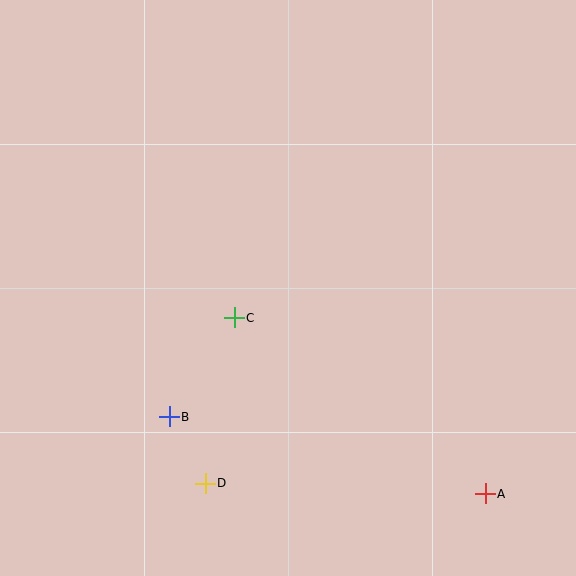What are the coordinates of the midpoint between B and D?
The midpoint between B and D is at (187, 450).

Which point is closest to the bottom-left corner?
Point D is closest to the bottom-left corner.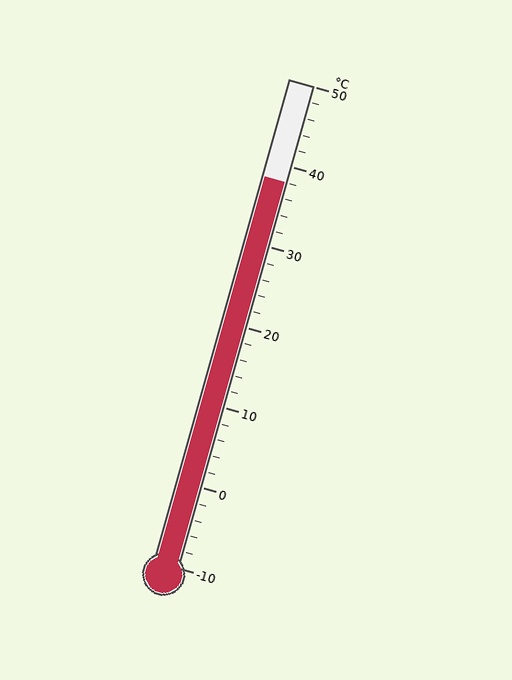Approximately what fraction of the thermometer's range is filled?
The thermometer is filled to approximately 80% of its range.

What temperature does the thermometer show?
The thermometer shows approximately 38°C.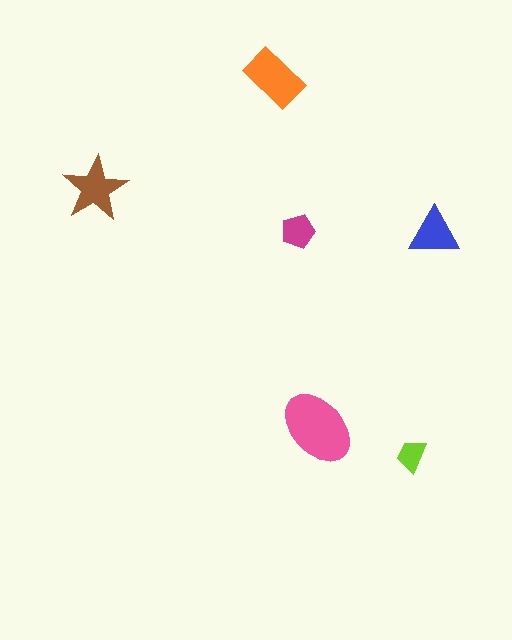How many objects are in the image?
There are 6 objects in the image.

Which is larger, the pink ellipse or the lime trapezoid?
The pink ellipse.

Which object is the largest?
The pink ellipse.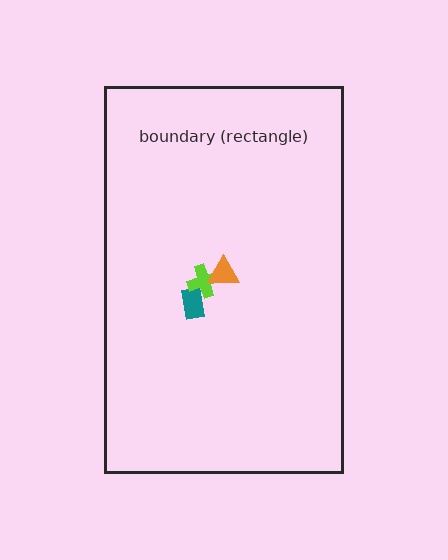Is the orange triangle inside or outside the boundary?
Inside.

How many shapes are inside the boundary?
3 inside, 0 outside.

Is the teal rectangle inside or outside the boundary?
Inside.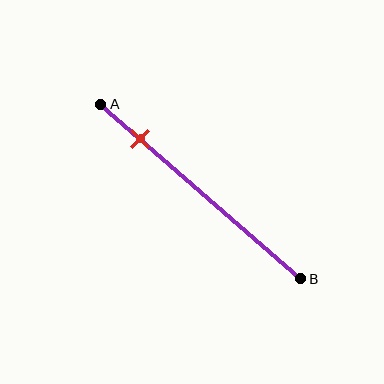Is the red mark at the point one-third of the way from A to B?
No, the mark is at about 20% from A, not at the 33% one-third point.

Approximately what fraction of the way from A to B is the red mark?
The red mark is approximately 20% of the way from A to B.